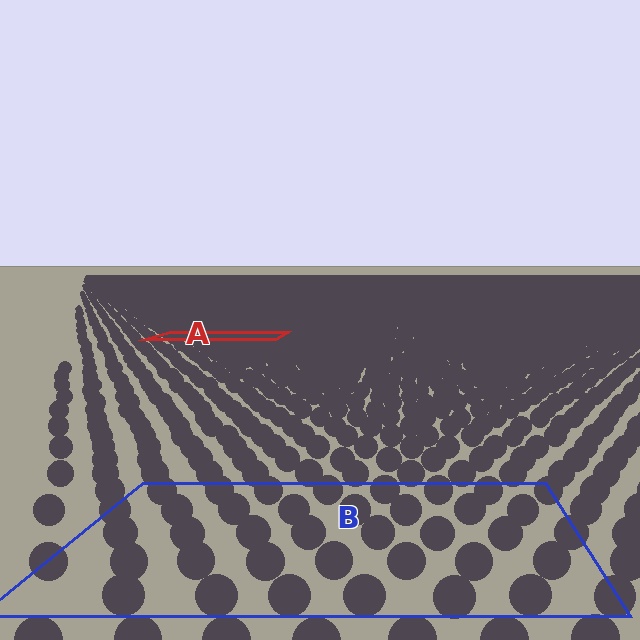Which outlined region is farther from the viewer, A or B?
Region A is farther from the viewer — the texture elements inside it appear smaller and more densely packed.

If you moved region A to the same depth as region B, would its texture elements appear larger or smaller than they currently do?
They would appear larger. At a closer depth, the same texture elements are projected at a bigger on-screen size.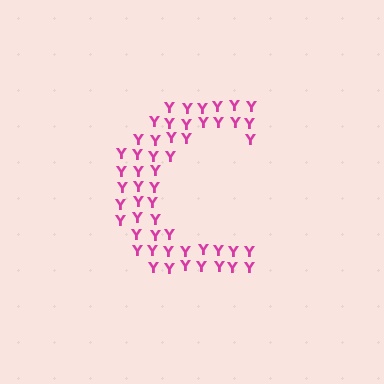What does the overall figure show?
The overall figure shows the letter C.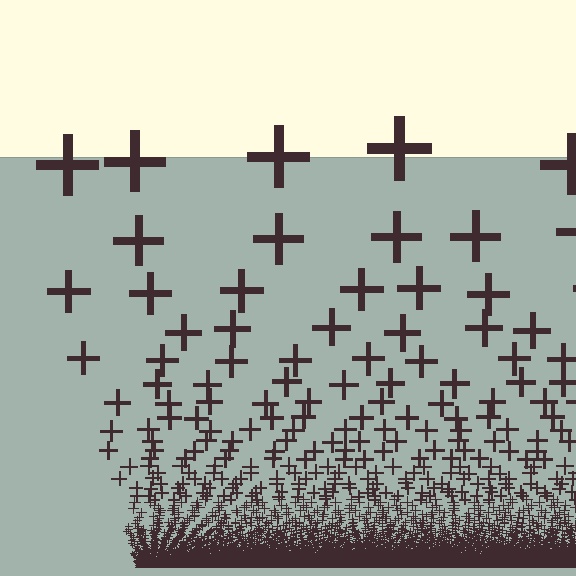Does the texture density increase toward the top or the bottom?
Density increases toward the bottom.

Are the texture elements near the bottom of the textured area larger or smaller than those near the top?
Smaller. The gradient is inverted — elements near the bottom are smaller and denser.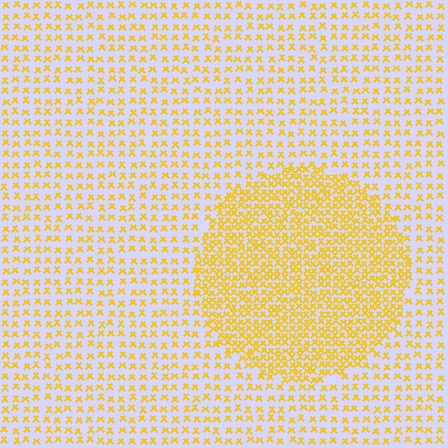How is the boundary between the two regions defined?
The boundary is defined by a change in element density (approximately 2.2x ratio). All elements are the same color, size, and shape.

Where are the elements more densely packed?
The elements are more densely packed inside the circle boundary.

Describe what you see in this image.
The image contains small yellow elements arranged at two different densities. A circle-shaped region is visible where the elements are more densely packed than the surrounding area.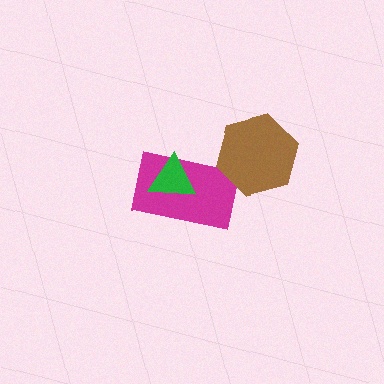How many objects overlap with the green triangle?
1 object overlaps with the green triangle.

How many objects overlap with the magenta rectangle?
2 objects overlap with the magenta rectangle.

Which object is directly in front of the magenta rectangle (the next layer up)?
The green triangle is directly in front of the magenta rectangle.